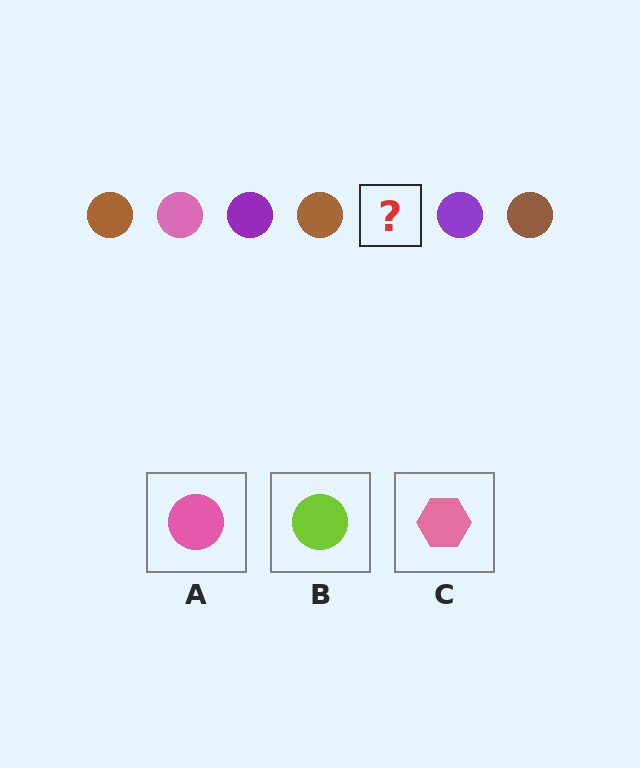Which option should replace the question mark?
Option A.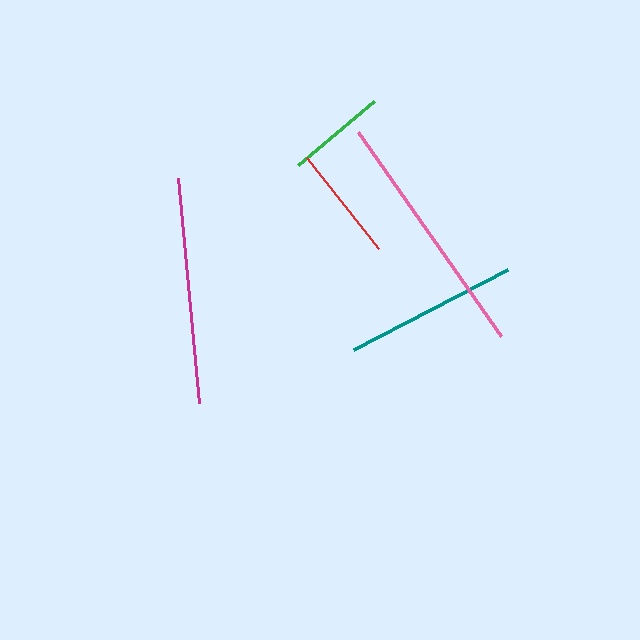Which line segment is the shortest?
The green line is the shortest at approximately 99 pixels.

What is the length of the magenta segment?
The magenta segment is approximately 226 pixels long.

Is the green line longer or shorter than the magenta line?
The magenta line is longer than the green line.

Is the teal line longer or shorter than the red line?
The teal line is longer than the red line.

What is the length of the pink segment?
The pink segment is approximately 249 pixels long.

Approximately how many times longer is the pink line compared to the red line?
The pink line is approximately 2.1 times the length of the red line.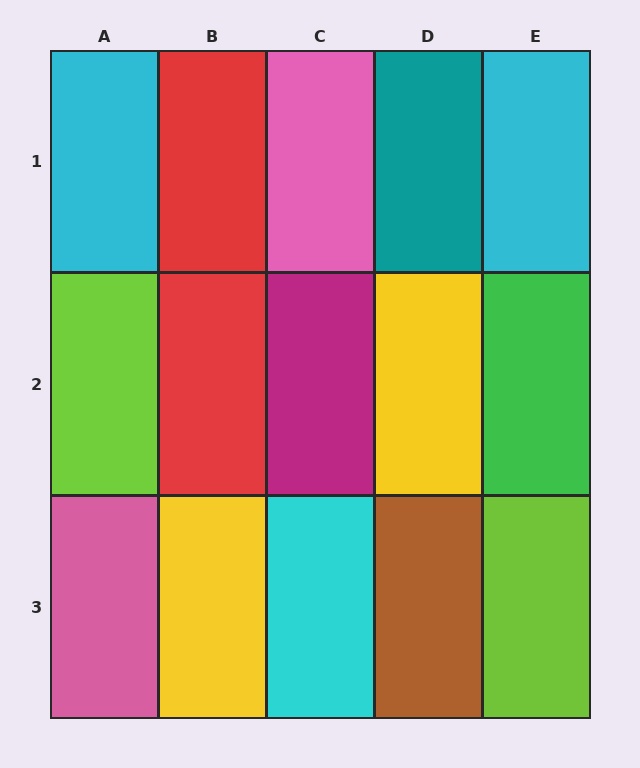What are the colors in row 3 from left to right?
Pink, yellow, cyan, brown, lime.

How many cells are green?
1 cell is green.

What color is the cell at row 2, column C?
Magenta.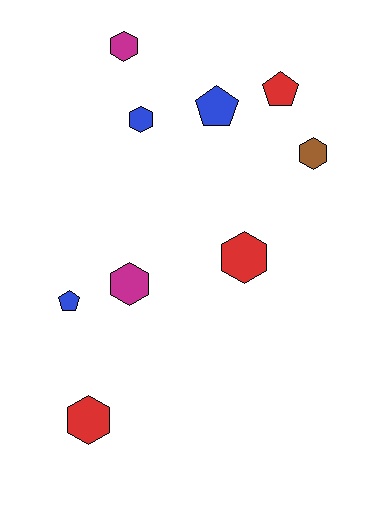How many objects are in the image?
There are 9 objects.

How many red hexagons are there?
There are 2 red hexagons.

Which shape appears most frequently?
Hexagon, with 6 objects.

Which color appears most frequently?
Blue, with 3 objects.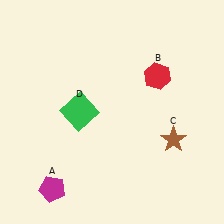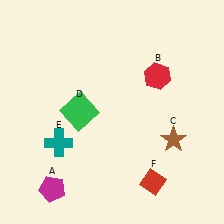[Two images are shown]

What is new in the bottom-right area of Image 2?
A red diamond (F) was added in the bottom-right area of Image 2.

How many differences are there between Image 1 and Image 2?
There are 2 differences between the two images.